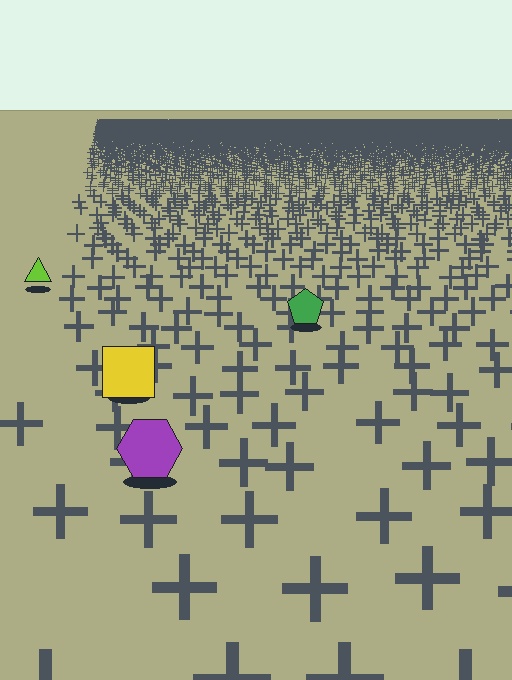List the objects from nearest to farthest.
From nearest to farthest: the purple hexagon, the yellow square, the green pentagon, the lime triangle.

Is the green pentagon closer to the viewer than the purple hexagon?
No. The purple hexagon is closer — you can tell from the texture gradient: the ground texture is coarser near it.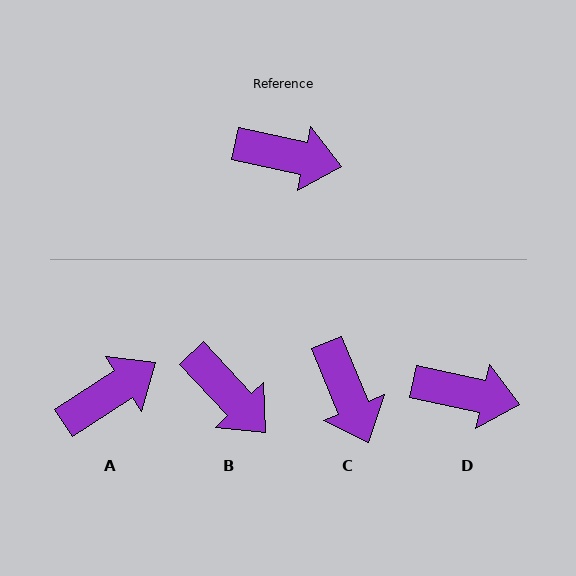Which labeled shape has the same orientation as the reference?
D.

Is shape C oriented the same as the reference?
No, it is off by about 55 degrees.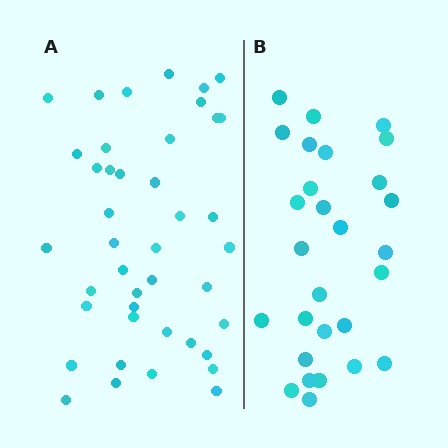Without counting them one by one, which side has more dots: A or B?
Region A (the left region) has more dots.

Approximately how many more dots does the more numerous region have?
Region A has approximately 15 more dots than region B.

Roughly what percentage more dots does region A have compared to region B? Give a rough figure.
About 50% more.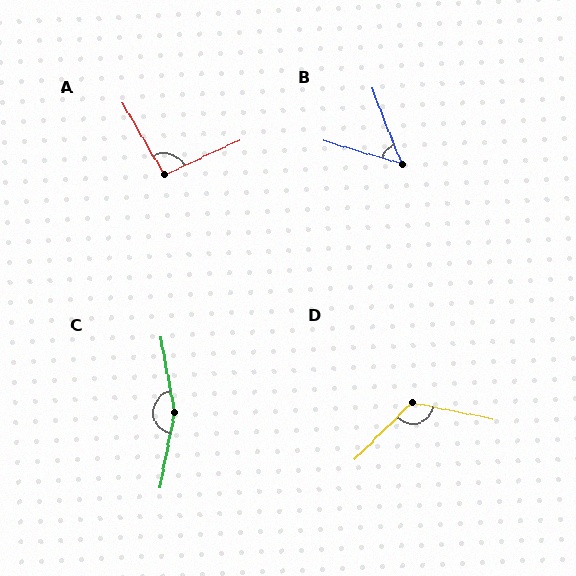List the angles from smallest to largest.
B (52°), A (95°), D (123°), C (159°).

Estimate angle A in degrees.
Approximately 95 degrees.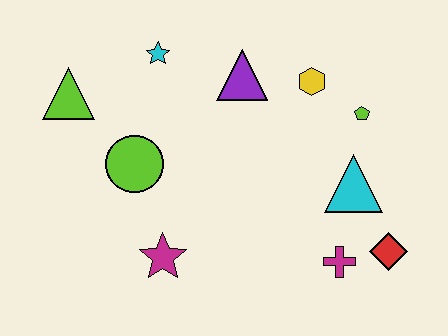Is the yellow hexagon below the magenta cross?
No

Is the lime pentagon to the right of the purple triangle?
Yes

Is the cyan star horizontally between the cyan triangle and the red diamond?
No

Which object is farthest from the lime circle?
The red diamond is farthest from the lime circle.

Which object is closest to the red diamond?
The magenta cross is closest to the red diamond.